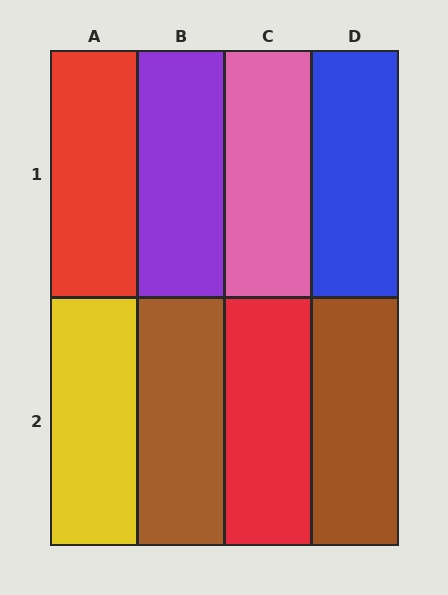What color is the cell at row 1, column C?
Pink.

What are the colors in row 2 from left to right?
Yellow, brown, red, brown.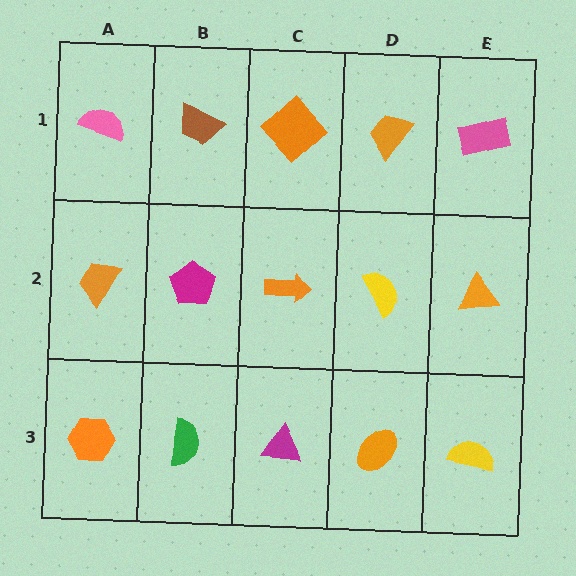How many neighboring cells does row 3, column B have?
3.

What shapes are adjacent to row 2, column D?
An orange trapezoid (row 1, column D), an orange ellipse (row 3, column D), an orange arrow (row 2, column C), an orange triangle (row 2, column E).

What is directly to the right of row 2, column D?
An orange triangle.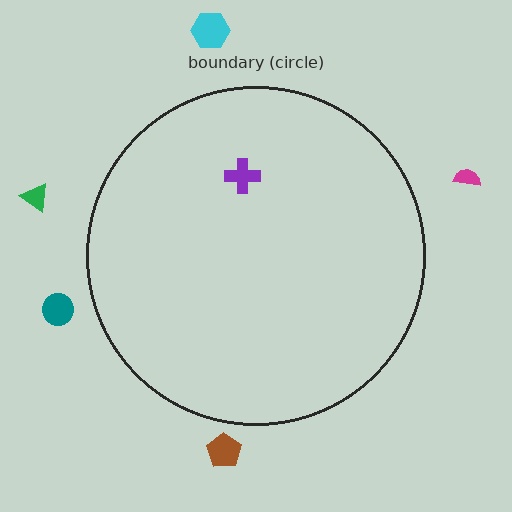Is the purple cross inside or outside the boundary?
Inside.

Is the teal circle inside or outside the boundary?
Outside.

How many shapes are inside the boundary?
1 inside, 5 outside.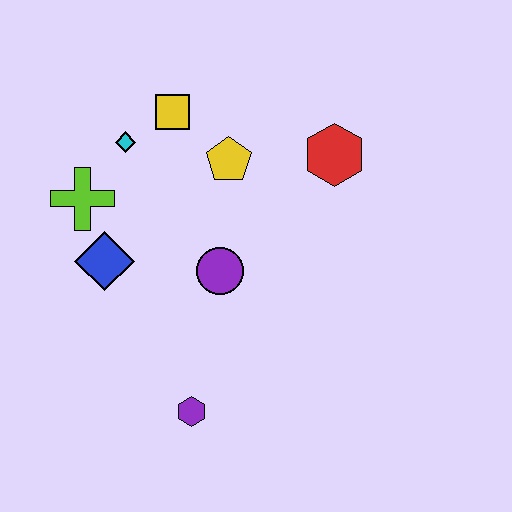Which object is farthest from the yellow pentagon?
The purple hexagon is farthest from the yellow pentagon.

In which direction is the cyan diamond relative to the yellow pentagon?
The cyan diamond is to the left of the yellow pentagon.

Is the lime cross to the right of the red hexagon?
No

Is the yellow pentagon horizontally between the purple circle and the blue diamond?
No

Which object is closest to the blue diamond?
The lime cross is closest to the blue diamond.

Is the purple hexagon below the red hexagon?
Yes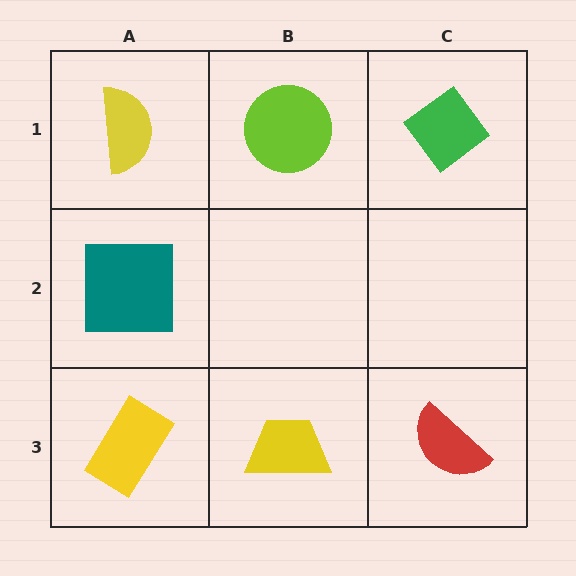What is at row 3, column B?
A yellow trapezoid.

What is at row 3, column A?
A yellow rectangle.